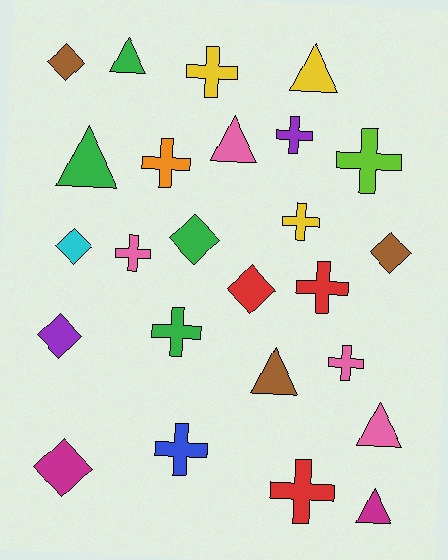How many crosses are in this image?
There are 11 crosses.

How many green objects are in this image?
There are 4 green objects.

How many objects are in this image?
There are 25 objects.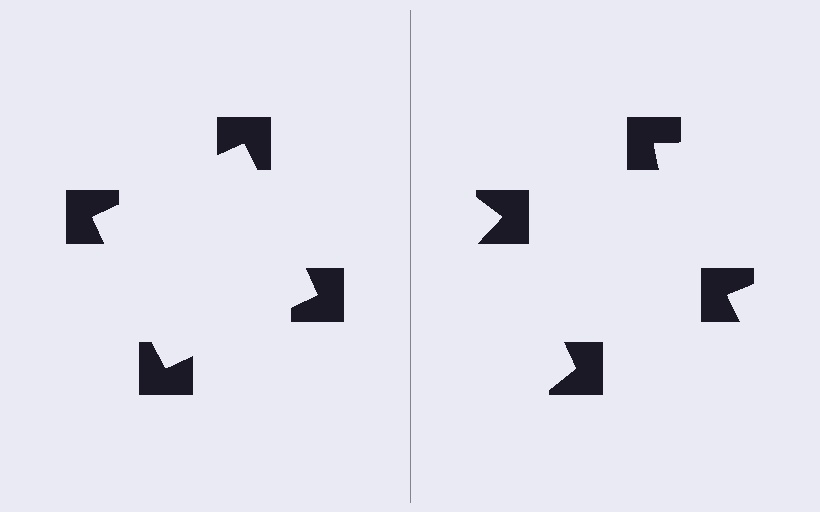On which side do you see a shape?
An illusory square appears on the left side. On the right side the wedge cuts are rotated, so no coherent shape forms.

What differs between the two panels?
The notched squares are positioned identically on both sides; only the wedge orientations differ. On the left they align to a square; on the right they are misaligned.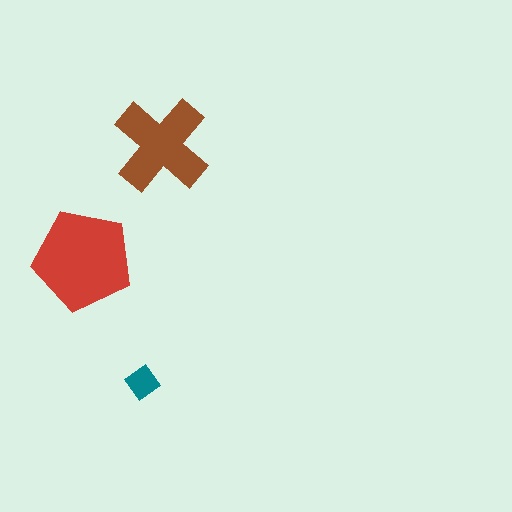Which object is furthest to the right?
The brown cross is rightmost.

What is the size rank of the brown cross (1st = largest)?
2nd.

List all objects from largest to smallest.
The red pentagon, the brown cross, the teal diamond.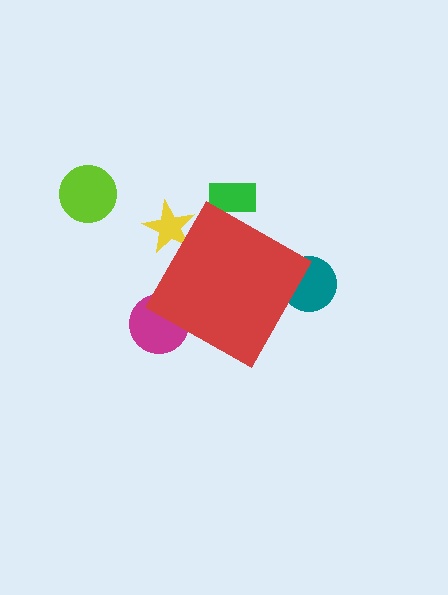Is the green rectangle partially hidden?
Yes, the green rectangle is partially hidden behind the red diamond.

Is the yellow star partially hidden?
Yes, the yellow star is partially hidden behind the red diamond.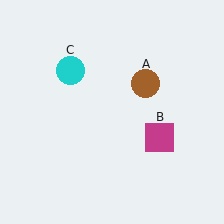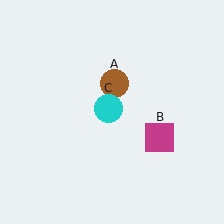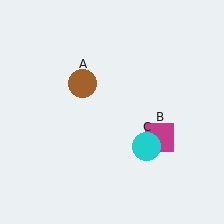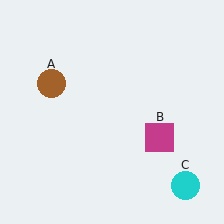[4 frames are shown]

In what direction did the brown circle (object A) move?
The brown circle (object A) moved left.